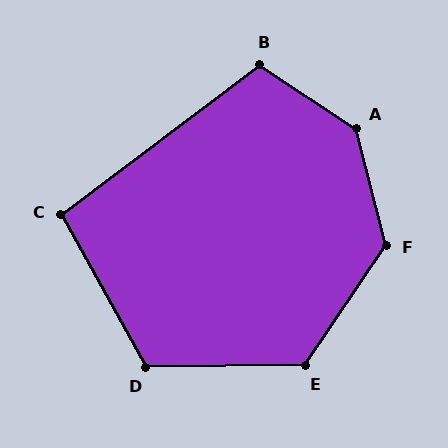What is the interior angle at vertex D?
Approximately 118 degrees (obtuse).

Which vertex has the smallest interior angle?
C, at approximately 98 degrees.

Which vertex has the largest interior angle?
A, at approximately 137 degrees.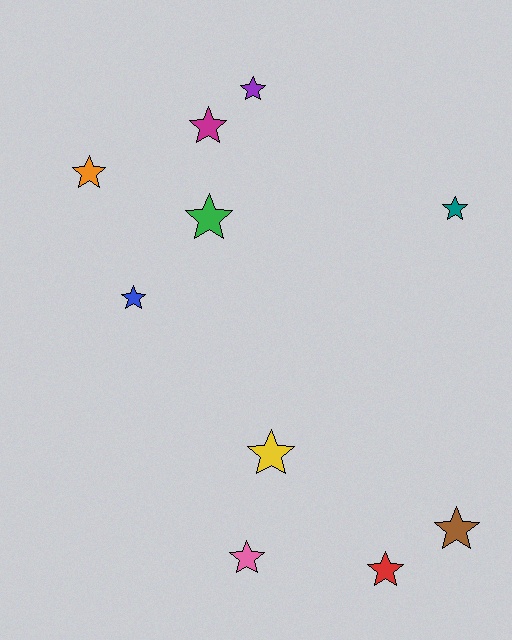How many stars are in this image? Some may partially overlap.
There are 10 stars.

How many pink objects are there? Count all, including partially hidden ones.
There is 1 pink object.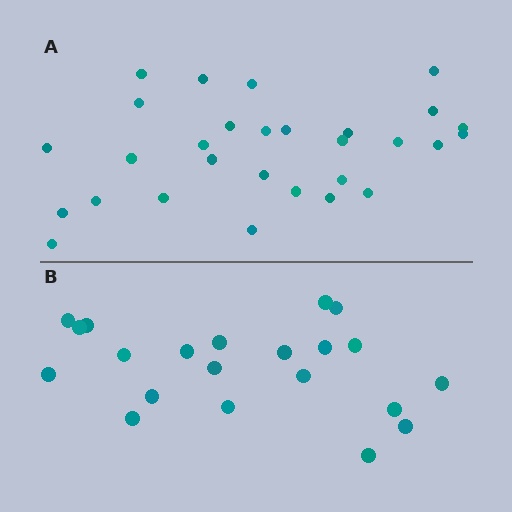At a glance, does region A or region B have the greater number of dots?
Region A (the top region) has more dots.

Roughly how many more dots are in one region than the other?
Region A has roughly 8 or so more dots than region B.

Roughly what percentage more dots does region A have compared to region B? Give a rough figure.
About 40% more.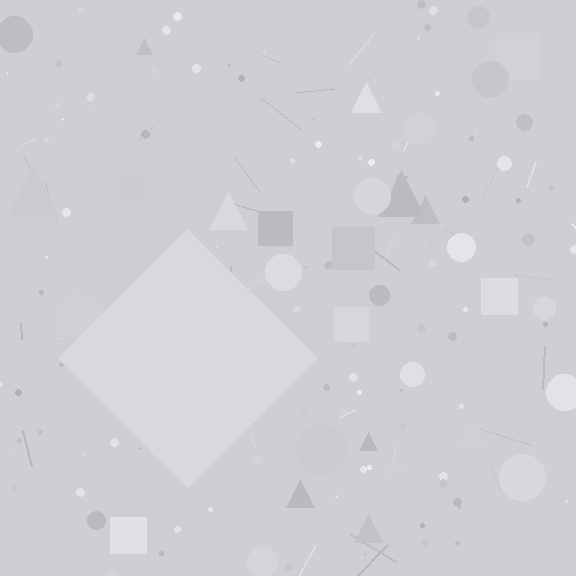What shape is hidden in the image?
A diamond is hidden in the image.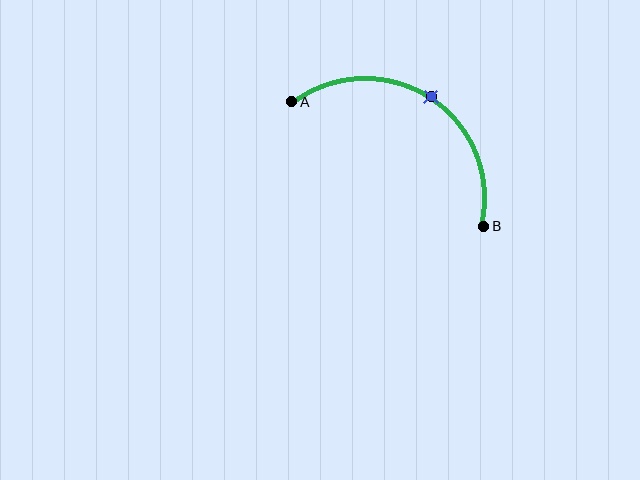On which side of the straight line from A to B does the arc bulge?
The arc bulges above the straight line connecting A and B.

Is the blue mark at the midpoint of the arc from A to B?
Yes. The blue mark lies on the arc at equal arc-length from both A and B — it is the arc midpoint.